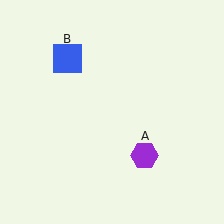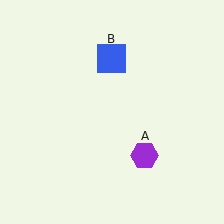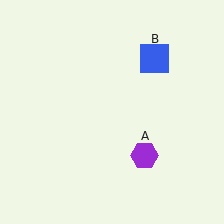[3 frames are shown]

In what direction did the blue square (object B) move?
The blue square (object B) moved right.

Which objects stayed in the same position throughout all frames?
Purple hexagon (object A) remained stationary.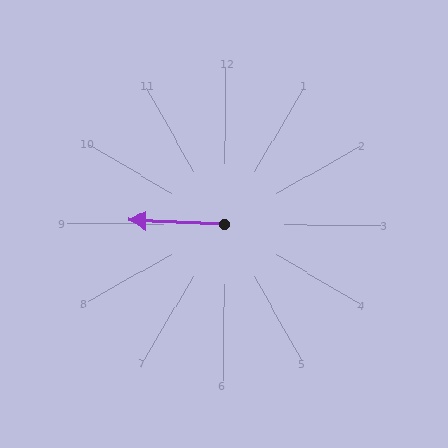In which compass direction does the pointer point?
West.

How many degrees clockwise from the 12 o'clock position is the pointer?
Approximately 272 degrees.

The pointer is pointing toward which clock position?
Roughly 9 o'clock.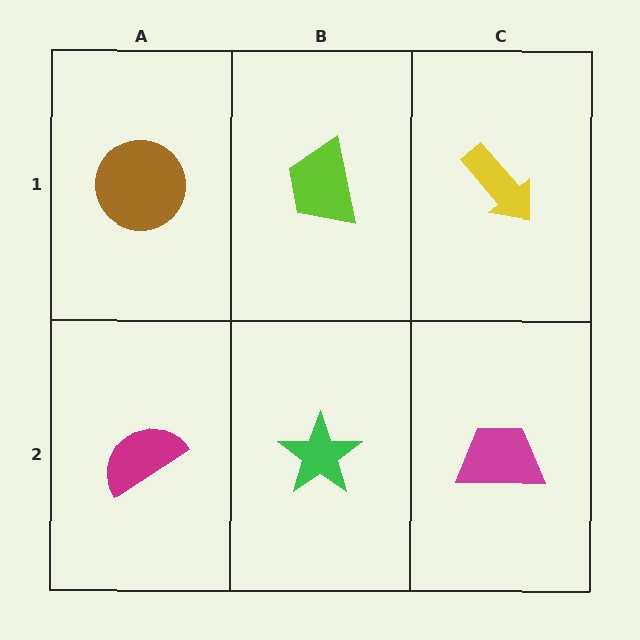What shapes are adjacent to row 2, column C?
A yellow arrow (row 1, column C), a green star (row 2, column B).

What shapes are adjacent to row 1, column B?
A green star (row 2, column B), a brown circle (row 1, column A), a yellow arrow (row 1, column C).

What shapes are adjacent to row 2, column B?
A lime trapezoid (row 1, column B), a magenta semicircle (row 2, column A), a magenta trapezoid (row 2, column C).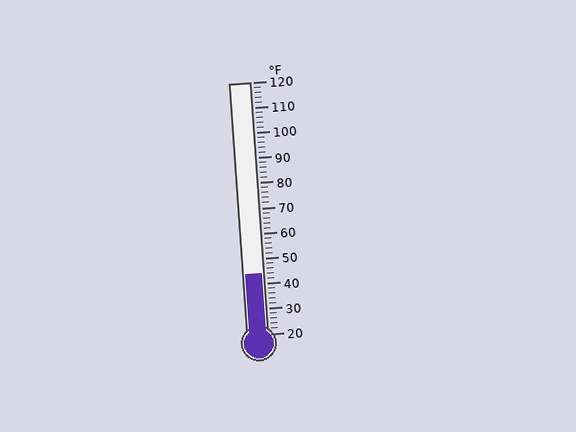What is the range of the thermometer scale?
The thermometer scale ranges from 20°F to 120°F.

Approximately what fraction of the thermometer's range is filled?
The thermometer is filled to approximately 25% of its range.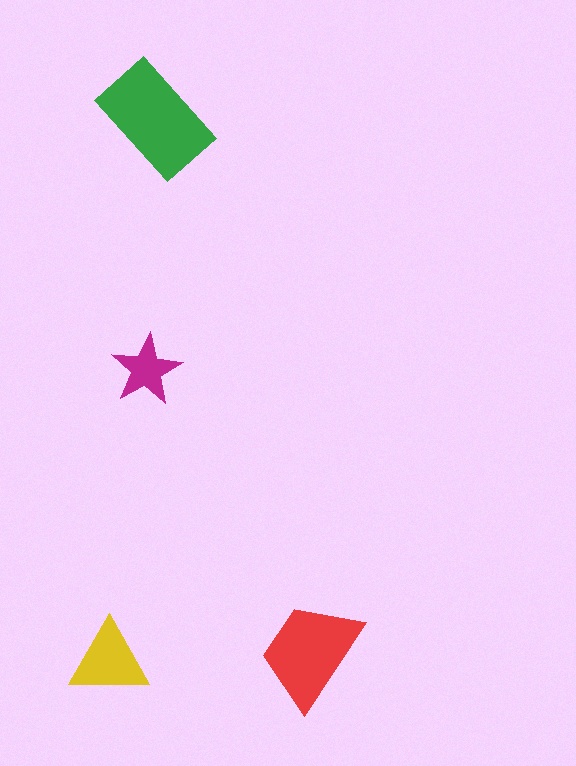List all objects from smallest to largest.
The magenta star, the yellow triangle, the red trapezoid, the green rectangle.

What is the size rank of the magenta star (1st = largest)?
4th.